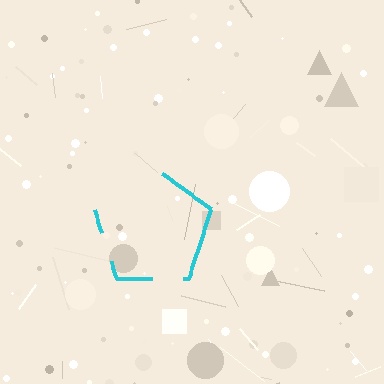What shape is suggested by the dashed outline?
The dashed outline suggests a pentagon.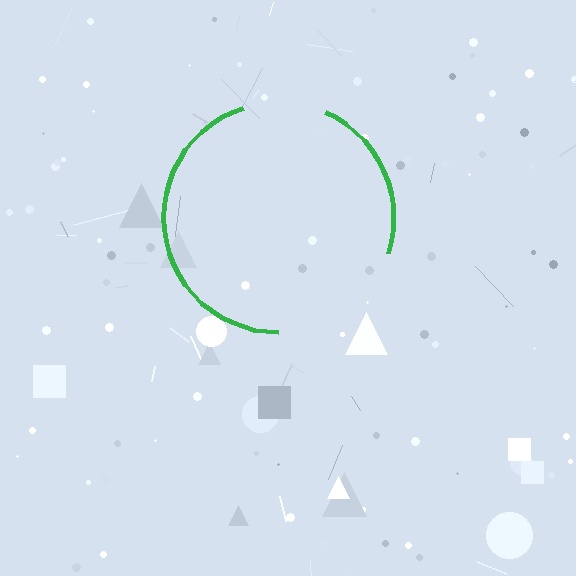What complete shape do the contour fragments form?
The contour fragments form a circle.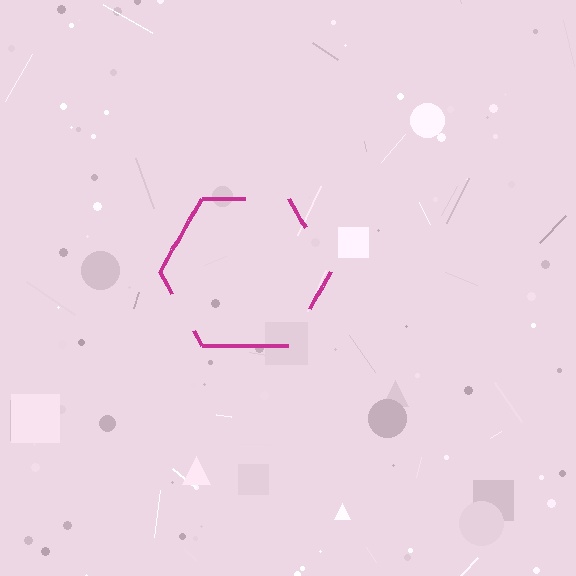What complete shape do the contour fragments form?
The contour fragments form a hexagon.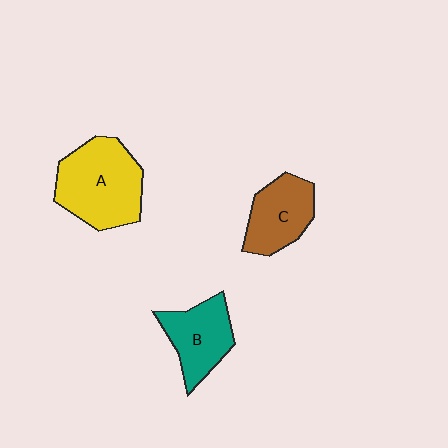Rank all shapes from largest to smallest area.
From largest to smallest: A (yellow), B (teal), C (brown).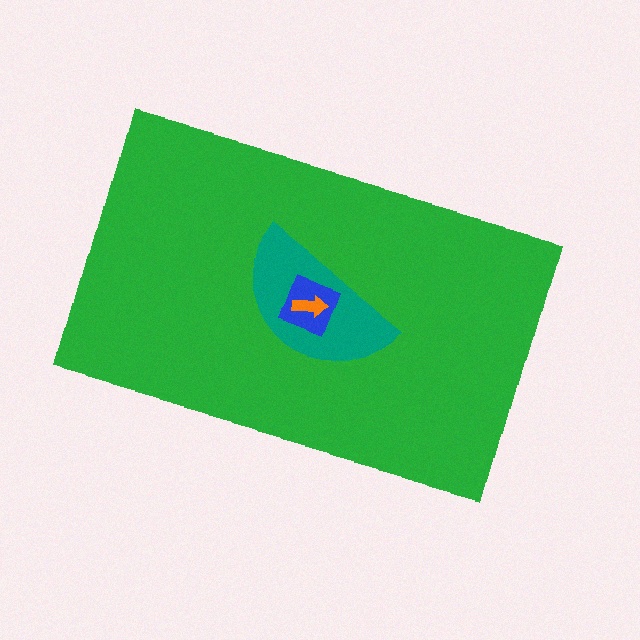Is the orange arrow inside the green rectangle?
Yes.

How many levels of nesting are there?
4.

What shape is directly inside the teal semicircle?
The blue square.